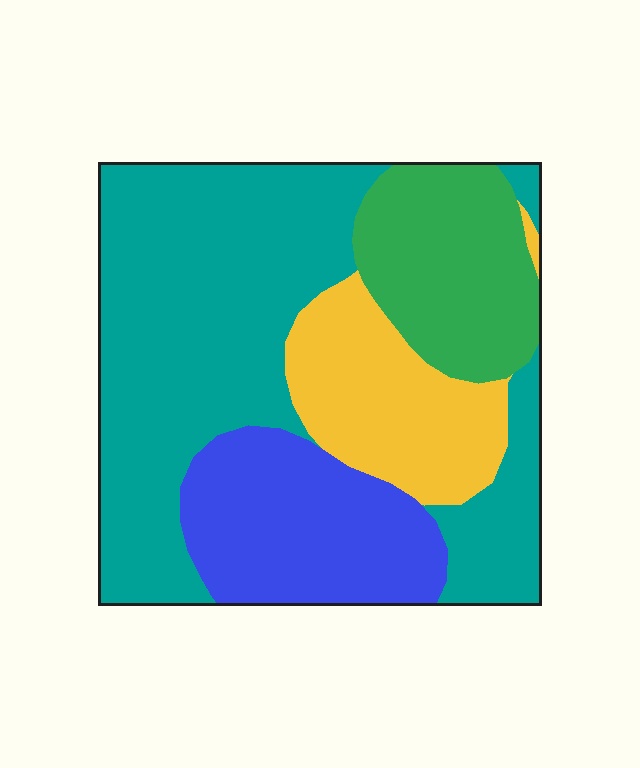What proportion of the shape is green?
Green takes up about one sixth (1/6) of the shape.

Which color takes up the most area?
Teal, at roughly 50%.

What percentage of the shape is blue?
Blue takes up less than a quarter of the shape.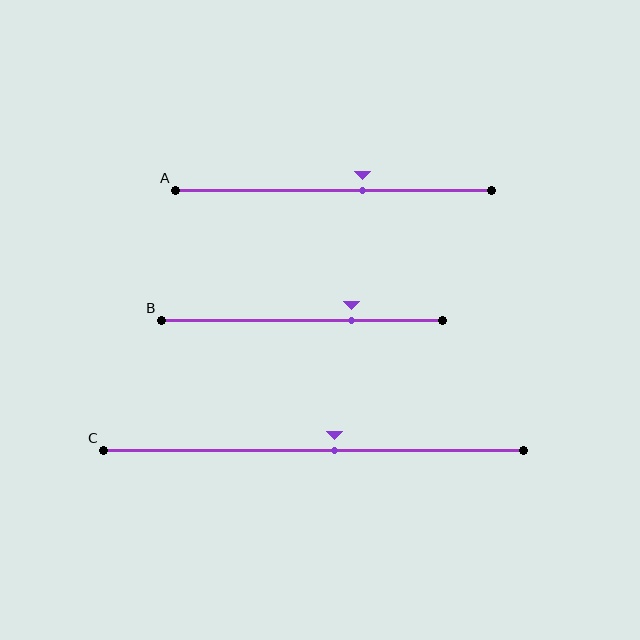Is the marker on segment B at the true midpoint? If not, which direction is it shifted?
No, the marker on segment B is shifted to the right by about 18% of the segment length.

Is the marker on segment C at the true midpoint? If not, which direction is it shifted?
No, the marker on segment C is shifted to the right by about 5% of the segment length.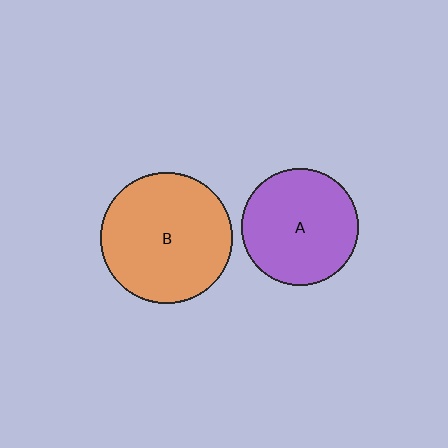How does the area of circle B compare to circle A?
Approximately 1.3 times.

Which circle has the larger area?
Circle B (orange).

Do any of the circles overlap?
No, none of the circles overlap.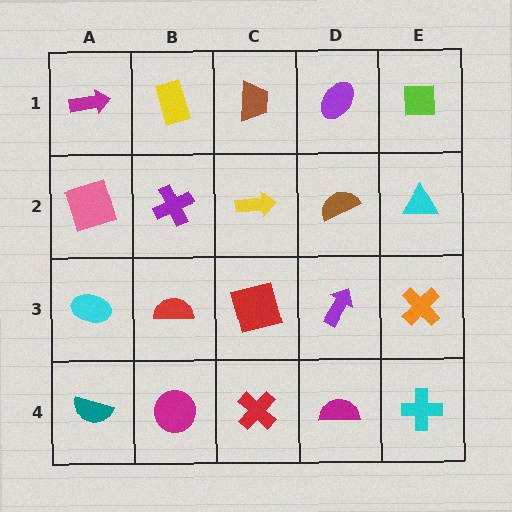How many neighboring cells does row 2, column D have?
4.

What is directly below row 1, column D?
A brown semicircle.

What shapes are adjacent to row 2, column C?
A brown trapezoid (row 1, column C), a red square (row 3, column C), a purple cross (row 2, column B), a brown semicircle (row 2, column D).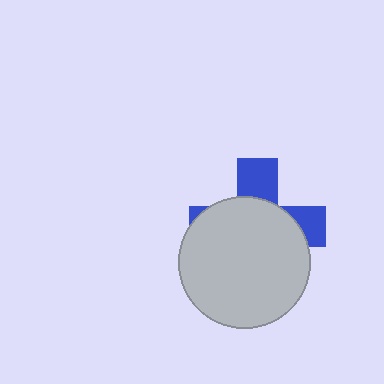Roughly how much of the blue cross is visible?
A small part of it is visible (roughly 31%).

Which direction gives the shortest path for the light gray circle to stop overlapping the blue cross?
Moving down gives the shortest separation.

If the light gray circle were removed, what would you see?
You would see the complete blue cross.